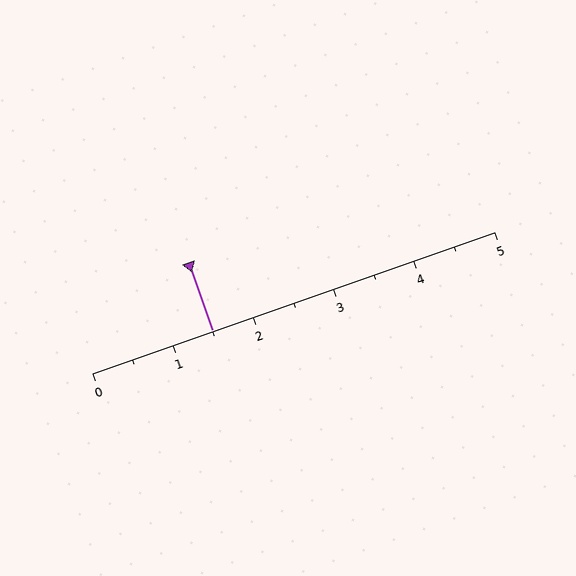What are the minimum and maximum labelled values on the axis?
The axis runs from 0 to 5.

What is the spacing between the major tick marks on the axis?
The major ticks are spaced 1 apart.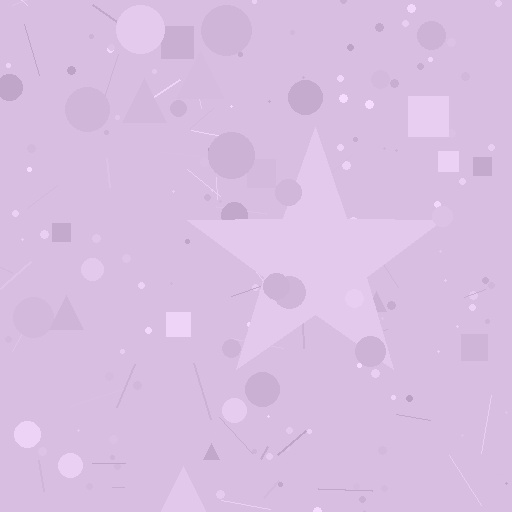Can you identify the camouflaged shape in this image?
The camouflaged shape is a star.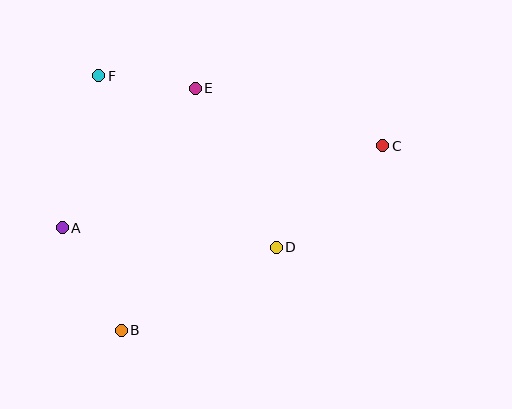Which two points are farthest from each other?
Points A and C are farthest from each other.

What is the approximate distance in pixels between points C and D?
The distance between C and D is approximately 147 pixels.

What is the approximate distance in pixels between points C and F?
The distance between C and F is approximately 293 pixels.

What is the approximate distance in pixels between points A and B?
The distance between A and B is approximately 118 pixels.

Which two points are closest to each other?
Points E and F are closest to each other.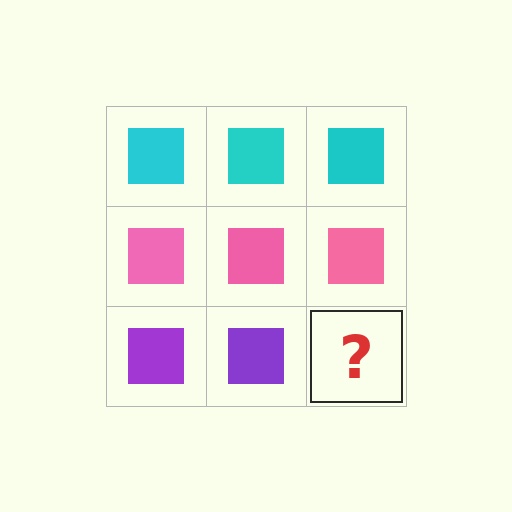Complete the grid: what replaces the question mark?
The question mark should be replaced with a purple square.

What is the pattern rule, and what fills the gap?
The rule is that each row has a consistent color. The gap should be filled with a purple square.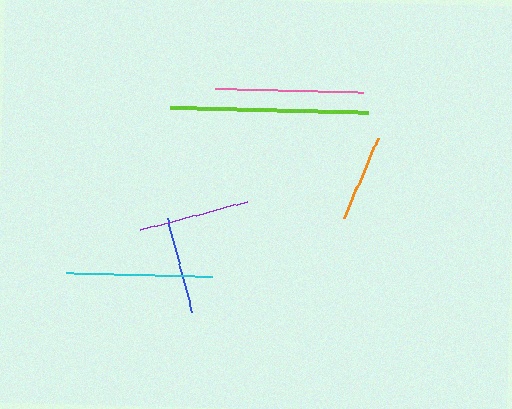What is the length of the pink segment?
The pink segment is approximately 149 pixels long.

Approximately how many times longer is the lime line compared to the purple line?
The lime line is approximately 1.8 times the length of the purple line.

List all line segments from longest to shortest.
From longest to shortest: lime, pink, cyan, purple, blue, orange.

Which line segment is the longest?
The lime line is the longest at approximately 198 pixels.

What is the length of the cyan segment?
The cyan segment is approximately 146 pixels long.